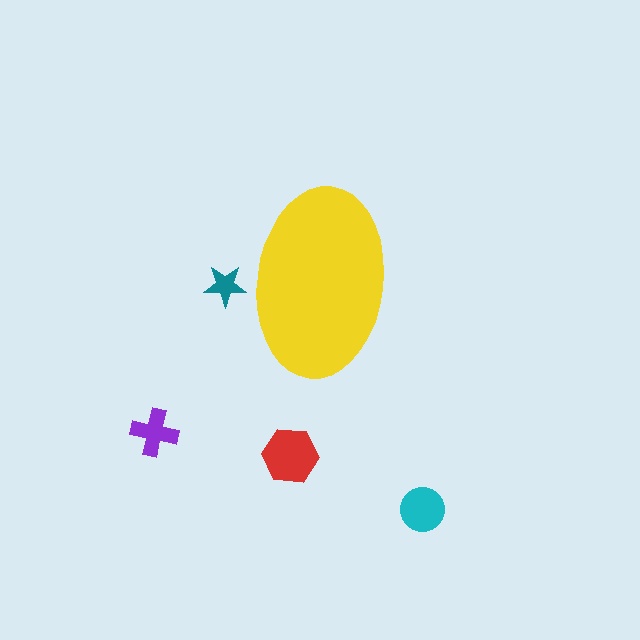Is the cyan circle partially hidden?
No, the cyan circle is fully visible.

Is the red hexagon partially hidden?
No, the red hexagon is fully visible.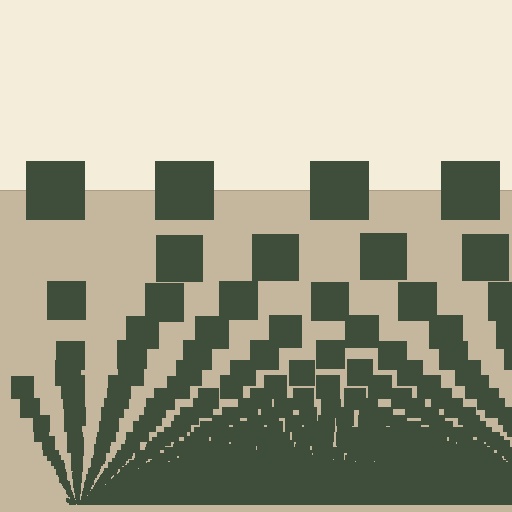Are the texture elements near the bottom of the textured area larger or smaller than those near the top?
Smaller. The gradient is inverted — elements near the bottom are smaller and denser.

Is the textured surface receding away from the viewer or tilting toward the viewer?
The surface appears to tilt toward the viewer. Texture elements get larger and sparser toward the top.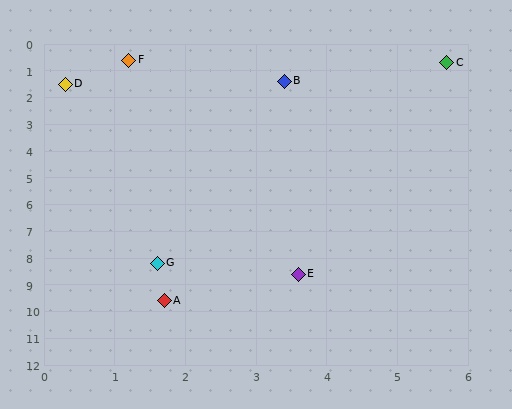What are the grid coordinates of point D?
Point D is at approximately (0.3, 1.5).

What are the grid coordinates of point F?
Point F is at approximately (1.2, 0.6).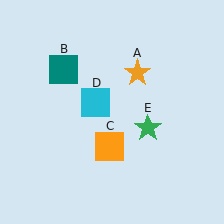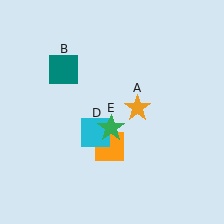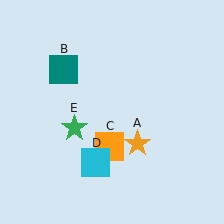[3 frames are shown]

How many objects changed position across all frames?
3 objects changed position: orange star (object A), cyan square (object D), green star (object E).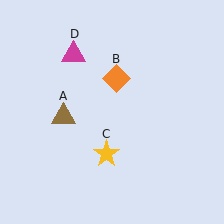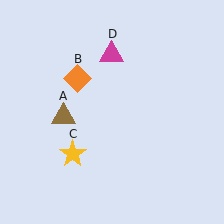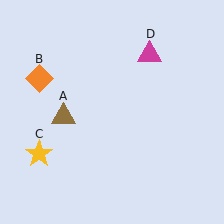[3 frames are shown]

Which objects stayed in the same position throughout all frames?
Brown triangle (object A) remained stationary.